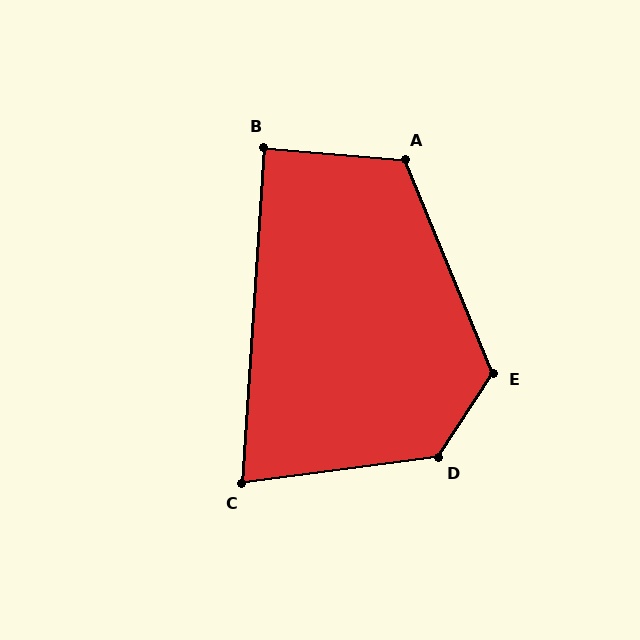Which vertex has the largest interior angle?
D, at approximately 131 degrees.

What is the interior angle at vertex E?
Approximately 125 degrees (obtuse).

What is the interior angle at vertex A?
Approximately 117 degrees (obtuse).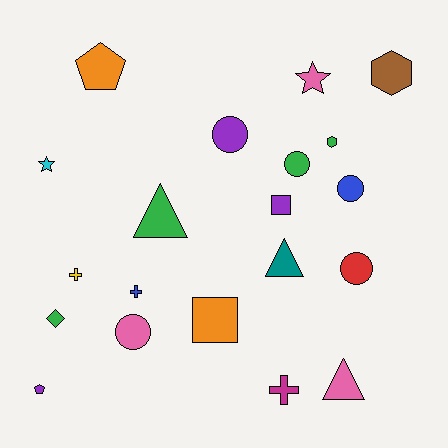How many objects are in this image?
There are 20 objects.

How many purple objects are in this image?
There are 3 purple objects.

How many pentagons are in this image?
There are 2 pentagons.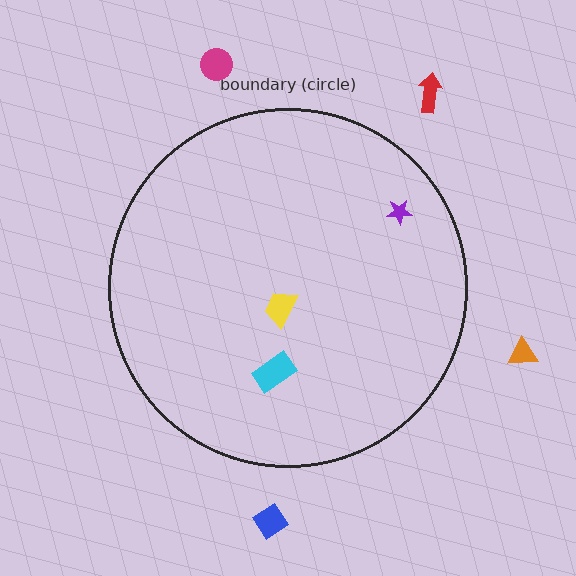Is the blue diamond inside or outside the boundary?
Outside.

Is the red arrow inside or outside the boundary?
Outside.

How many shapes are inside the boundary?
3 inside, 4 outside.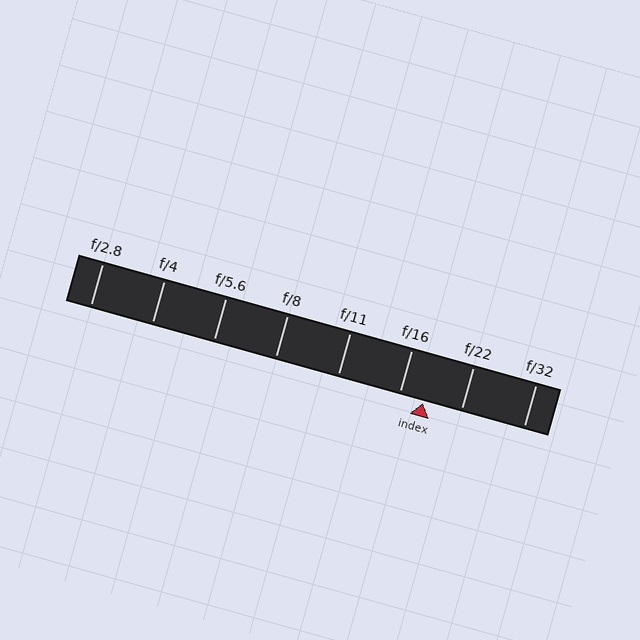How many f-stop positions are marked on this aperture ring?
There are 8 f-stop positions marked.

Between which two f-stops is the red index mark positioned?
The index mark is between f/16 and f/22.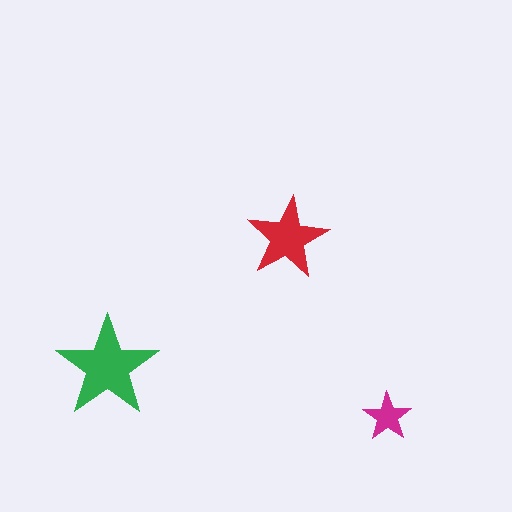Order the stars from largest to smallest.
the green one, the red one, the magenta one.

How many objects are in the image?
There are 3 objects in the image.